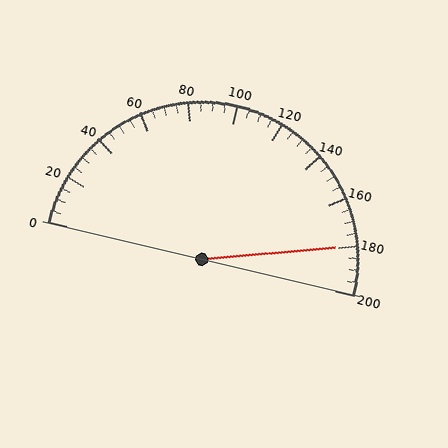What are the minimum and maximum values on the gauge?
The gauge ranges from 0 to 200.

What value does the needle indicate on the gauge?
The needle indicates approximately 180.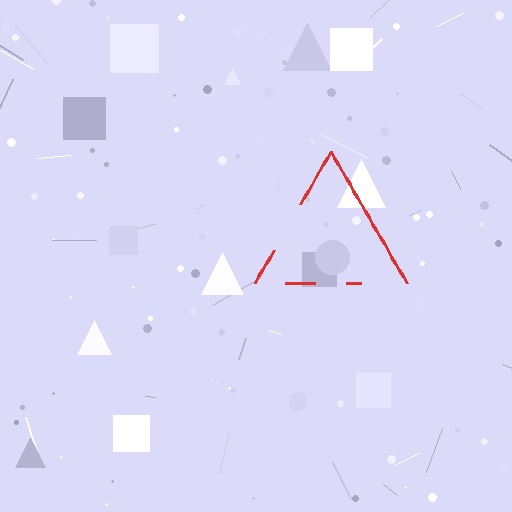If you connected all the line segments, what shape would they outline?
They would outline a triangle.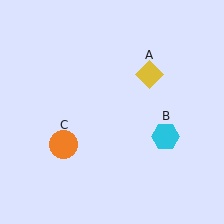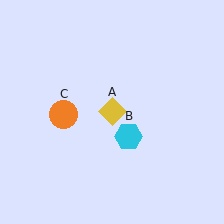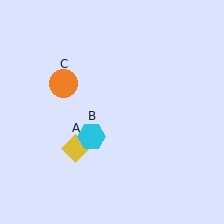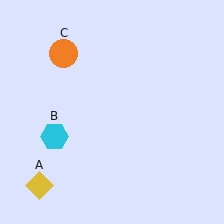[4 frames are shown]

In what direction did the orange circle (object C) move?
The orange circle (object C) moved up.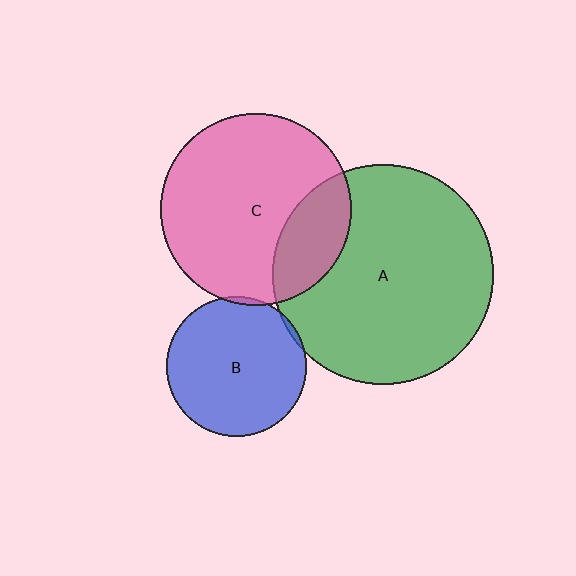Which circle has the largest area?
Circle A (green).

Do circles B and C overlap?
Yes.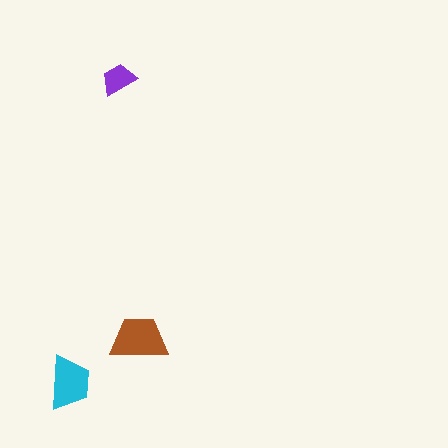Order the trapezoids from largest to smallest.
the brown one, the cyan one, the purple one.